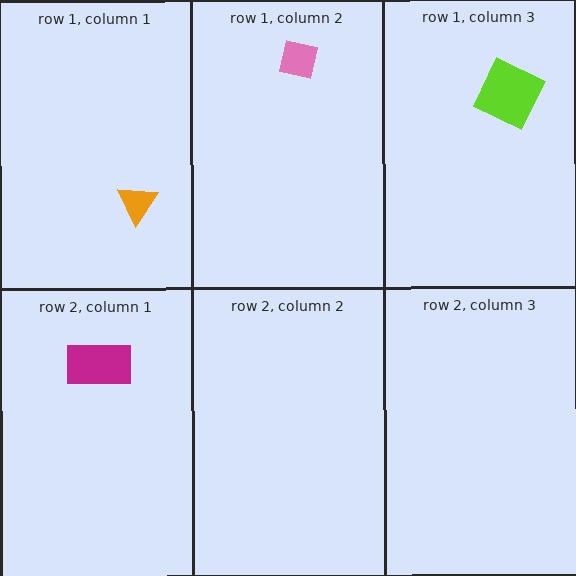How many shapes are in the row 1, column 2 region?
1.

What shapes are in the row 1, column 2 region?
The pink square.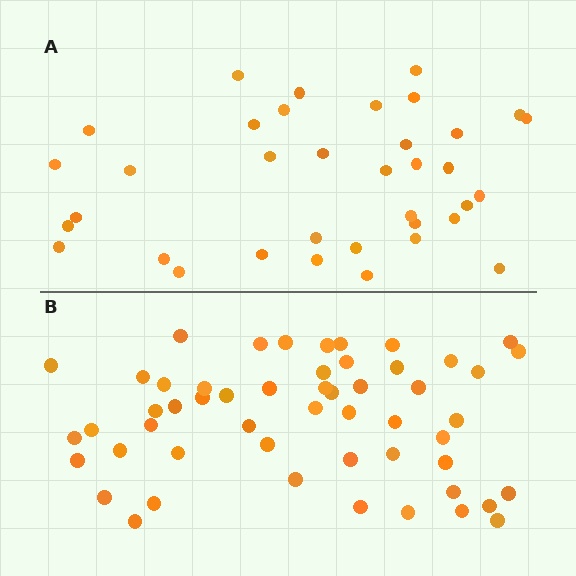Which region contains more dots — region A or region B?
Region B (the bottom region) has more dots.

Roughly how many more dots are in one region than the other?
Region B has approximately 15 more dots than region A.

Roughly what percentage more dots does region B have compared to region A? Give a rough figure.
About 45% more.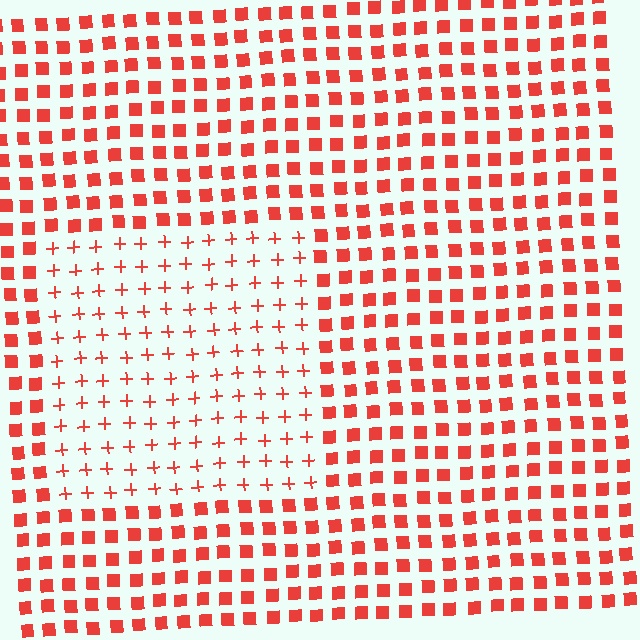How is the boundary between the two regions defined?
The boundary is defined by a change in element shape: plus signs inside vs. squares outside. All elements share the same color and spacing.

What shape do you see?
I see a rectangle.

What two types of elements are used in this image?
The image uses plus signs inside the rectangle region and squares outside it.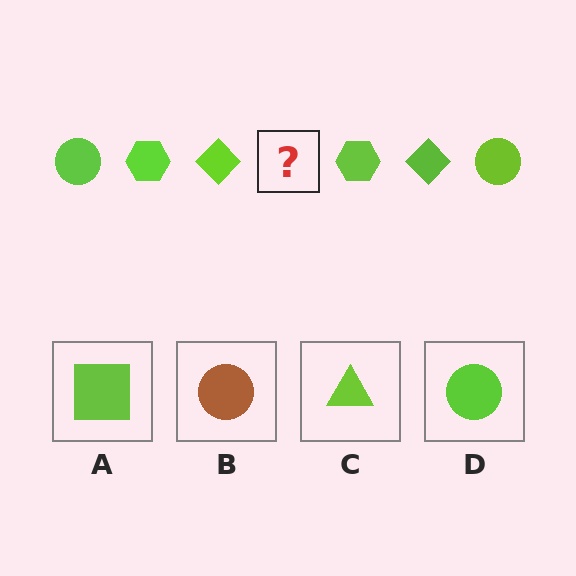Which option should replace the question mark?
Option D.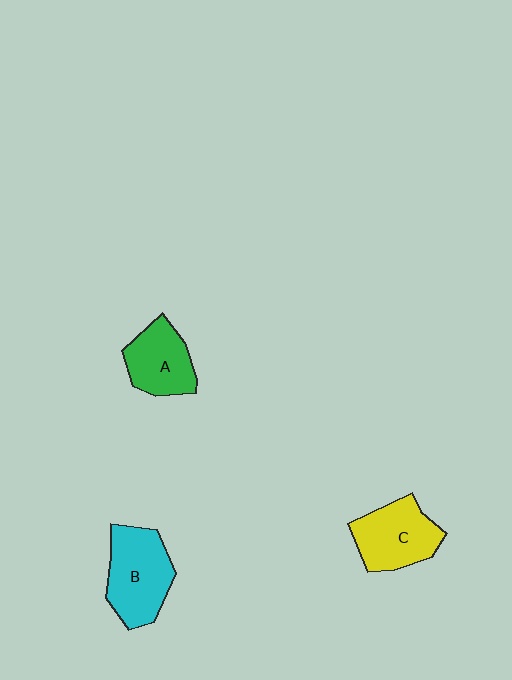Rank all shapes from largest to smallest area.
From largest to smallest: B (cyan), C (yellow), A (green).